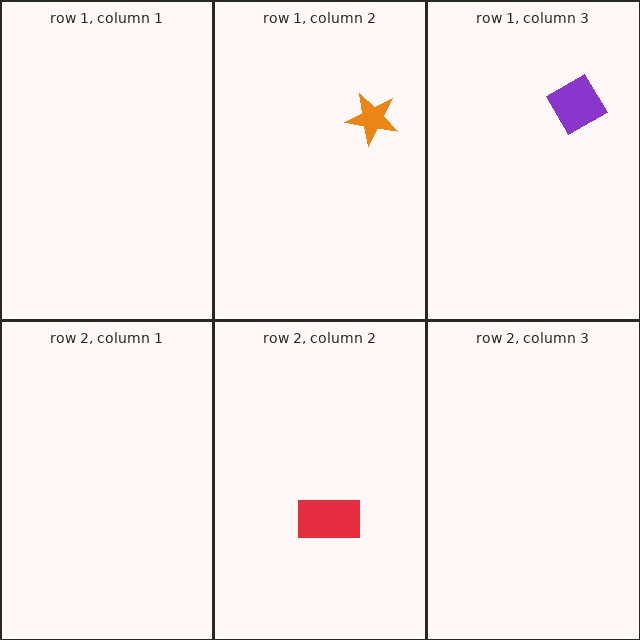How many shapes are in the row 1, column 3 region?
1.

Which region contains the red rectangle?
The row 2, column 2 region.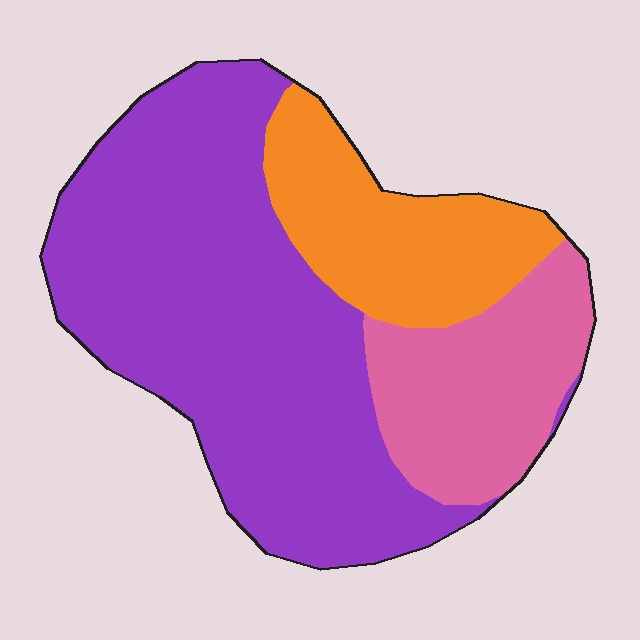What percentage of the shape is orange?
Orange covers roughly 20% of the shape.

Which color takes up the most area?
Purple, at roughly 60%.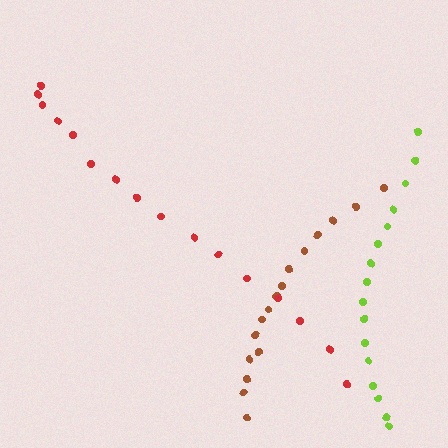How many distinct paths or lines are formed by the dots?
There are 3 distinct paths.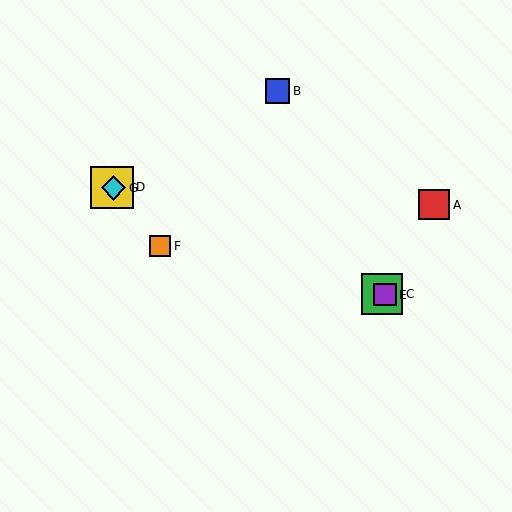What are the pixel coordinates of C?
Object C is at (382, 294).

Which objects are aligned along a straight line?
Objects C, D, E, G are aligned along a straight line.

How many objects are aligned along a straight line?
4 objects (C, D, E, G) are aligned along a straight line.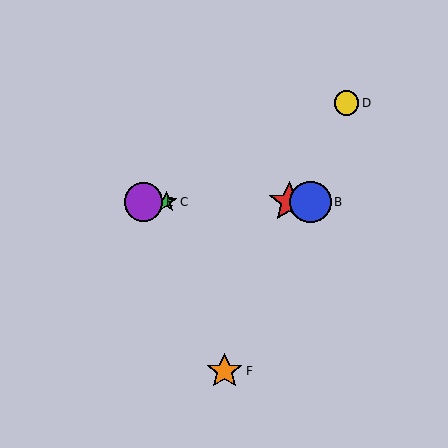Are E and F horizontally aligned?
No, E is at y≈202 and F is at y≈371.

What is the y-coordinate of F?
Object F is at y≈371.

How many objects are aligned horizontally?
4 objects (A, B, C, E) are aligned horizontally.